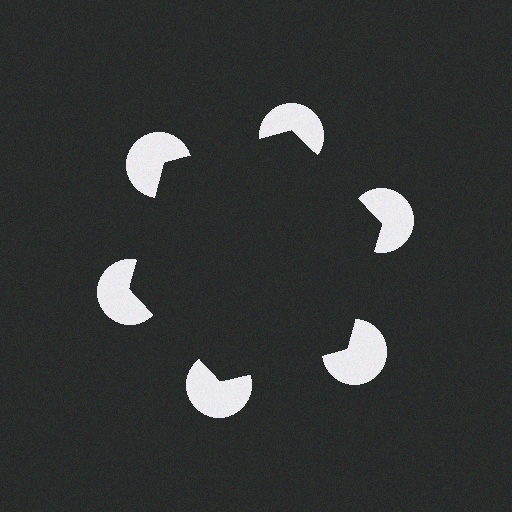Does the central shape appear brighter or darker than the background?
It typically appears slightly darker than the background, even though no actual brightness change is drawn.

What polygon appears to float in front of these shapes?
An illusory hexagon — its edges are inferred from the aligned wedge cuts in the pac-man discs, not physically drawn.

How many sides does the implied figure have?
6 sides.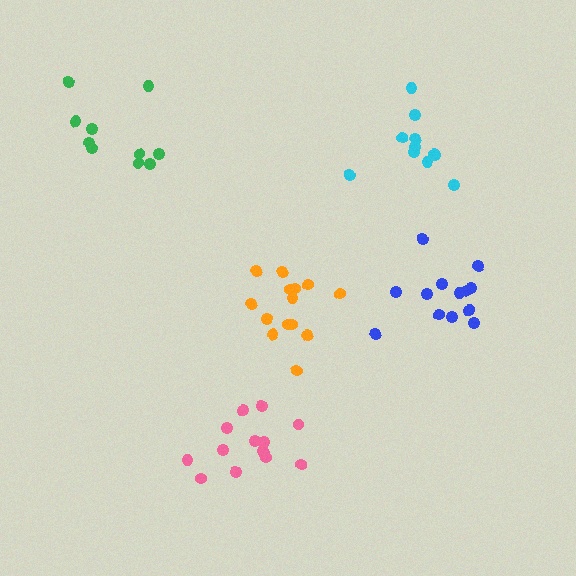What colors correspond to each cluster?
The clusters are colored: pink, cyan, orange, green, blue.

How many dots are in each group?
Group 1: 14 dots, Group 2: 11 dots, Group 3: 14 dots, Group 4: 10 dots, Group 5: 14 dots (63 total).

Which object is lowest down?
The pink cluster is bottommost.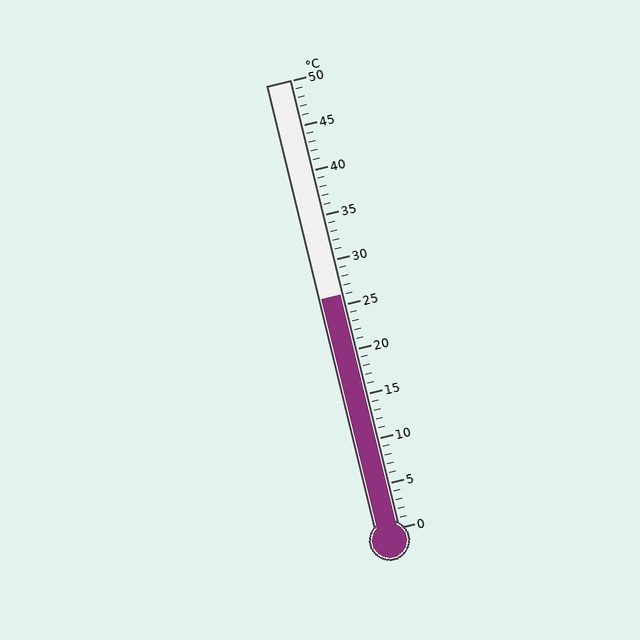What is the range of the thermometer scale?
The thermometer scale ranges from 0°C to 50°C.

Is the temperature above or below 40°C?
The temperature is below 40°C.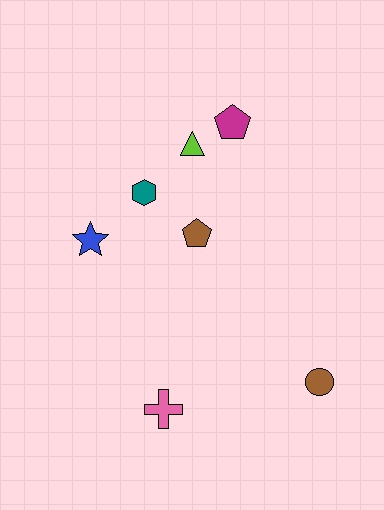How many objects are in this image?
There are 7 objects.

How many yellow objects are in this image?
There are no yellow objects.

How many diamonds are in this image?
There are no diamonds.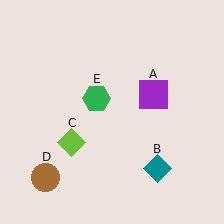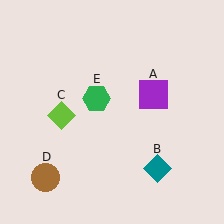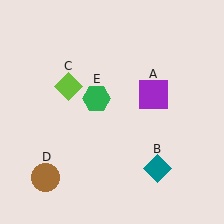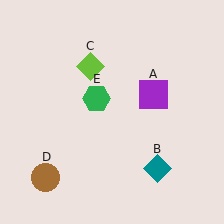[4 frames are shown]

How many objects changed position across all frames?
1 object changed position: lime diamond (object C).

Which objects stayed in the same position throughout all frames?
Purple square (object A) and teal diamond (object B) and brown circle (object D) and green hexagon (object E) remained stationary.